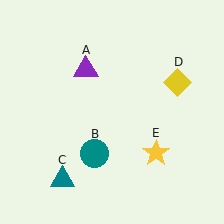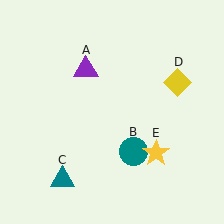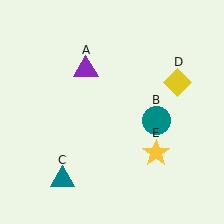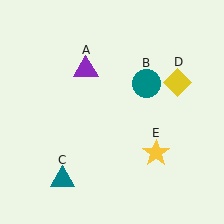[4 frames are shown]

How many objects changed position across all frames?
1 object changed position: teal circle (object B).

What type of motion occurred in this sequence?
The teal circle (object B) rotated counterclockwise around the center of the scene.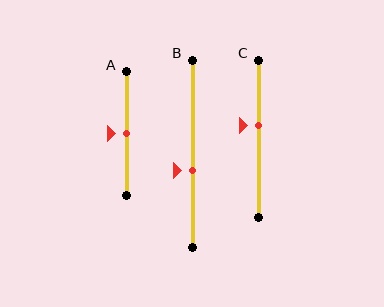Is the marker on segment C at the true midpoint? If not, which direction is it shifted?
No, the marker on segment C is shifted upward by about 8% of the segment length.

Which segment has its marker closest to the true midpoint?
Segment A has its marker closest to the true midpoint.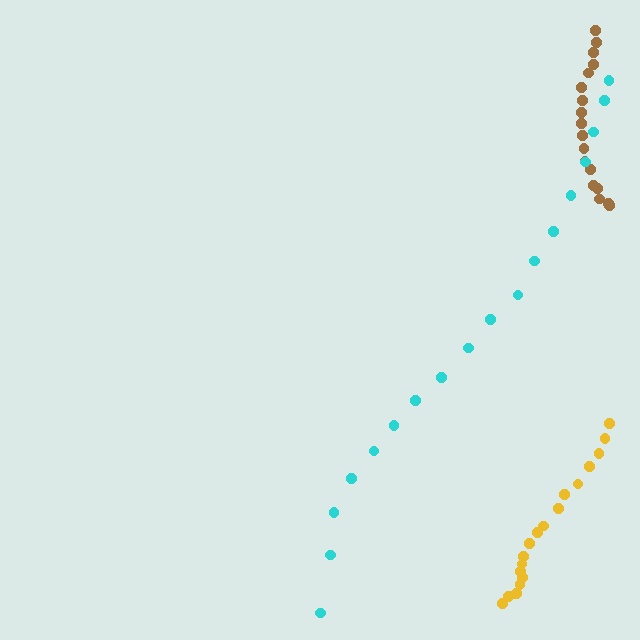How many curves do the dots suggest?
There are 3 distinct paths.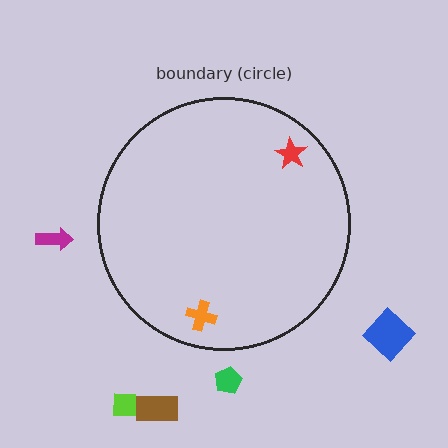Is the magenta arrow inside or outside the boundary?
Outside.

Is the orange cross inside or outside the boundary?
Inside.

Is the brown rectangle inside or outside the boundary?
Outside.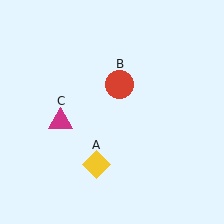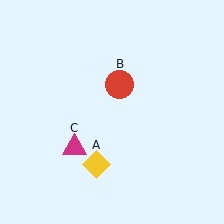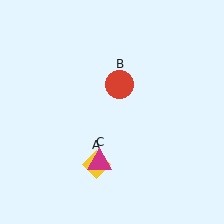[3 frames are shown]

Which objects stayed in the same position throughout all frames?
Yellow diamond (object A) and red circle (object B) remained stationary.